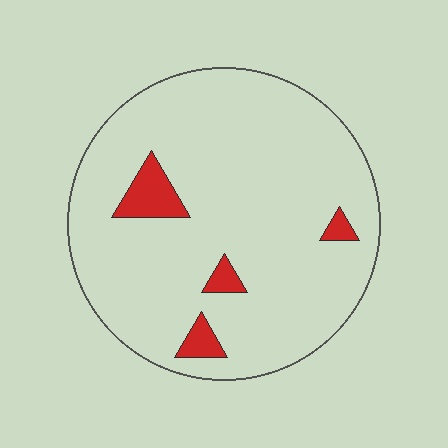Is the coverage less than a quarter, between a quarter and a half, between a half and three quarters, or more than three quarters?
Less than a quarter.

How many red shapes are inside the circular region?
4.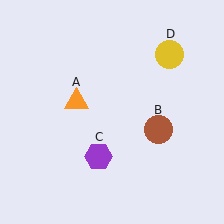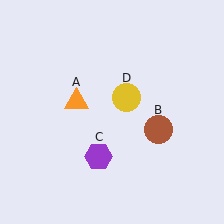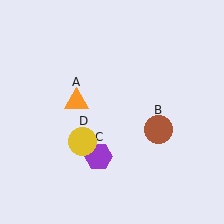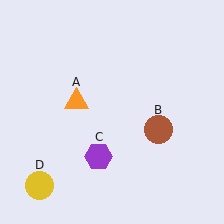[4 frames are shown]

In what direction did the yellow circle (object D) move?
The yellow circle (object D) moved down and to the left.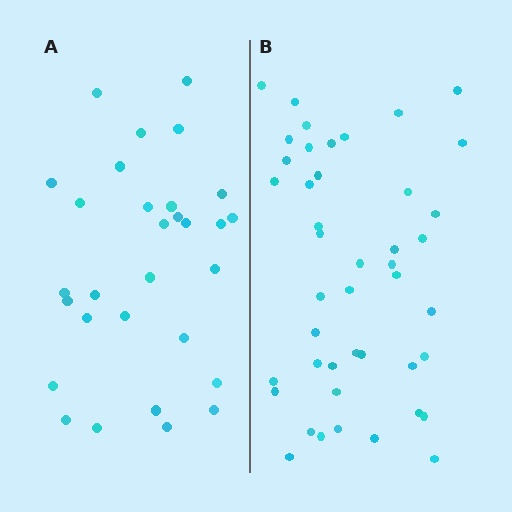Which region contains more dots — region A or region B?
Region B (the right region) has more dots.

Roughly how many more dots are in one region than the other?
Region B has approximately 15 more dots than region A.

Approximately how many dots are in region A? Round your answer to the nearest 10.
About 30 dots.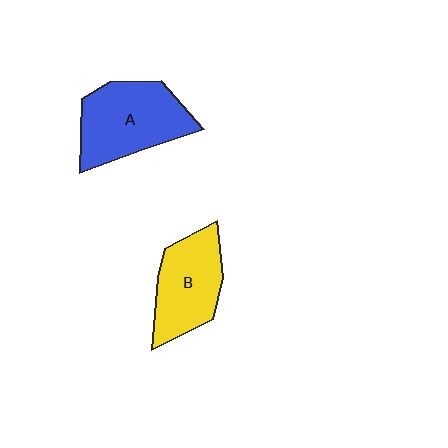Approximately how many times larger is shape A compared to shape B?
Approximately 1.2 times.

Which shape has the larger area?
Shape A (blue).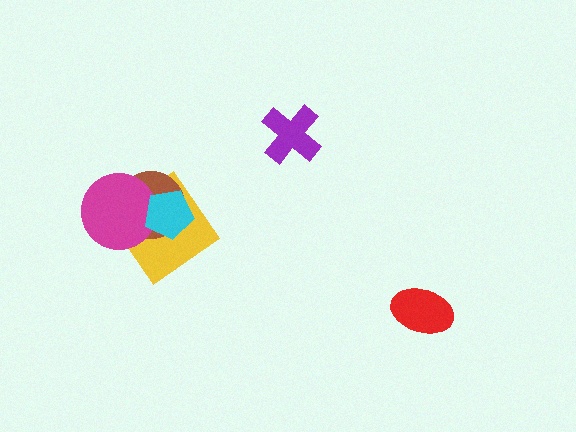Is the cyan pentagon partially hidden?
No, no other shape covers it.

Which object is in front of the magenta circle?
The cyan pentagon is in front of the magenta circle.